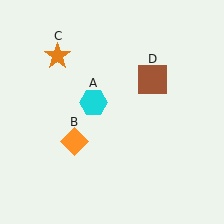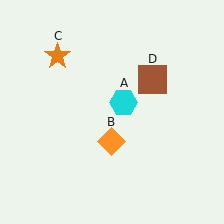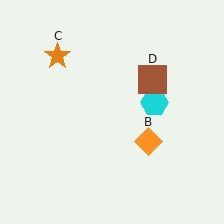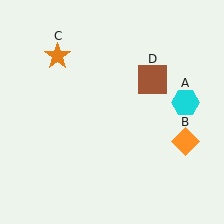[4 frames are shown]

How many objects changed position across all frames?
2 objects changed position: cyan hexagon (object A), orange diamond (object B).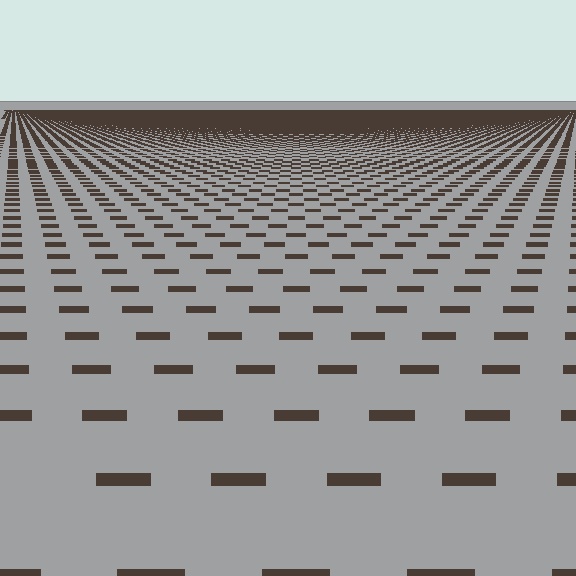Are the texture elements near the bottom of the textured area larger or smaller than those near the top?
Larger. Near the bottom, elements are closer to the viewer and appear at a bigger on-screen size.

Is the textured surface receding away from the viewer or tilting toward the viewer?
The surface is receding away from the viewer. Texture elements get smaller and denser toward the top.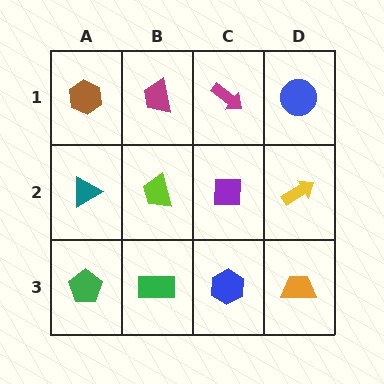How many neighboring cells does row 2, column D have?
3.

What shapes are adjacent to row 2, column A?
A brown hexagon (row 1, column A), a green pentagon (row 3, column A), a lime trapezoid (row 2, column B).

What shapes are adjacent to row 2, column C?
A magenta arrow (row 1, column C), a blue hexagon (row 3, column C), a lime trapezoid (row 2, column B), a yellow arrow (row 2, column D).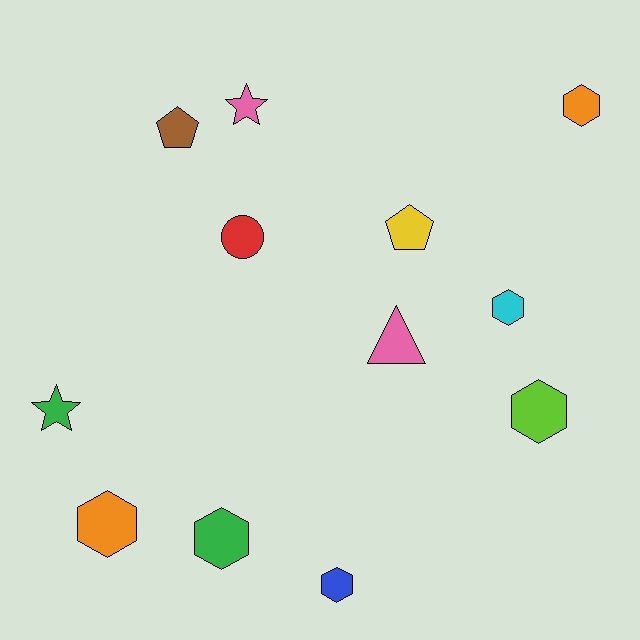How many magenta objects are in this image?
There are no magenta objects.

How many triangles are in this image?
There is 1 triangle.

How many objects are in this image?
There are 12 objects.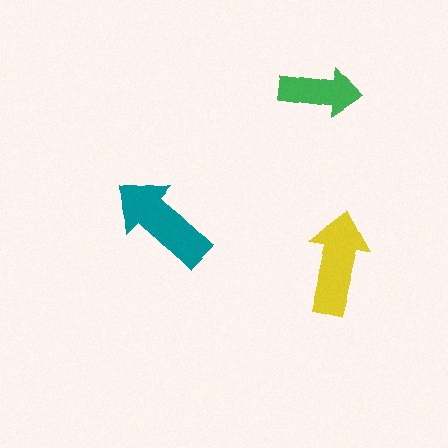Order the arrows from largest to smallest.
the teal one, the yellow one, the green one.